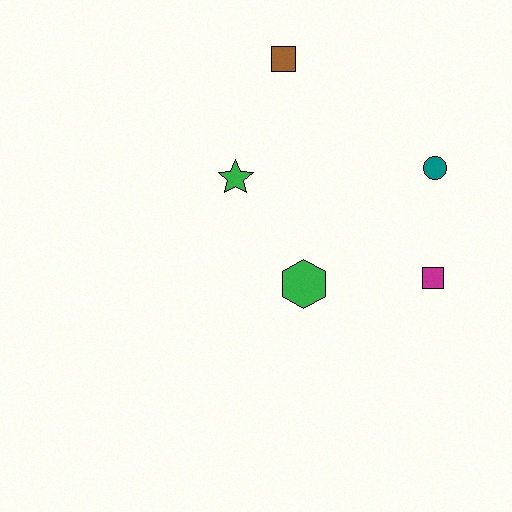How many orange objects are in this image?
There are no orange objects.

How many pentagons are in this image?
There are no pentagons.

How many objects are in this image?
There are 5 objects.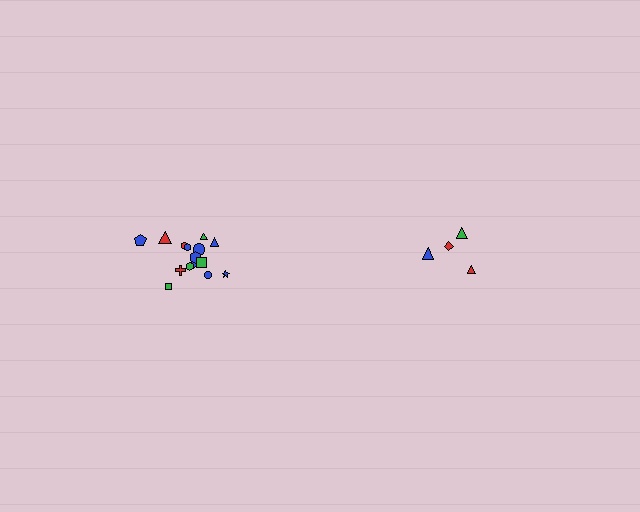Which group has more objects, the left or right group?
The left group.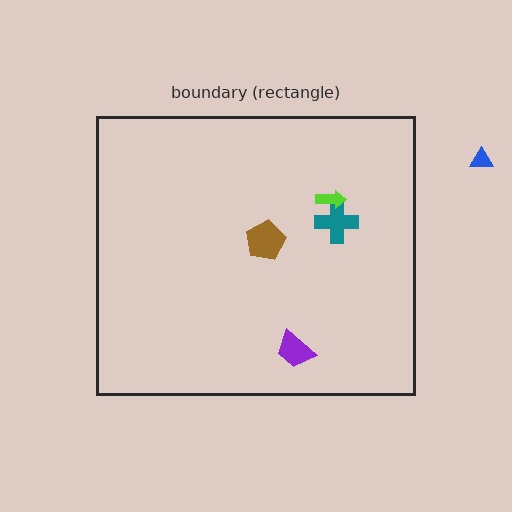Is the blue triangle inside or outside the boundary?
Outside.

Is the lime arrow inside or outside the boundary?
Inside.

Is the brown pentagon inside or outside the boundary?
Inside.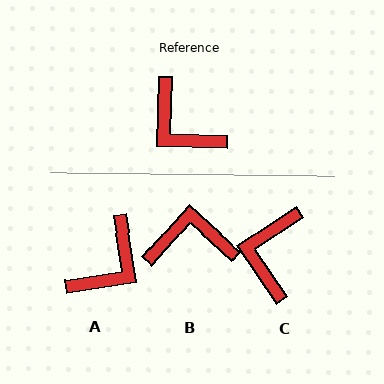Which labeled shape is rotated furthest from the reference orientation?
B, about 130 degrees away.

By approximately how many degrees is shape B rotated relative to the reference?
Approximately 130 degrees clockwise.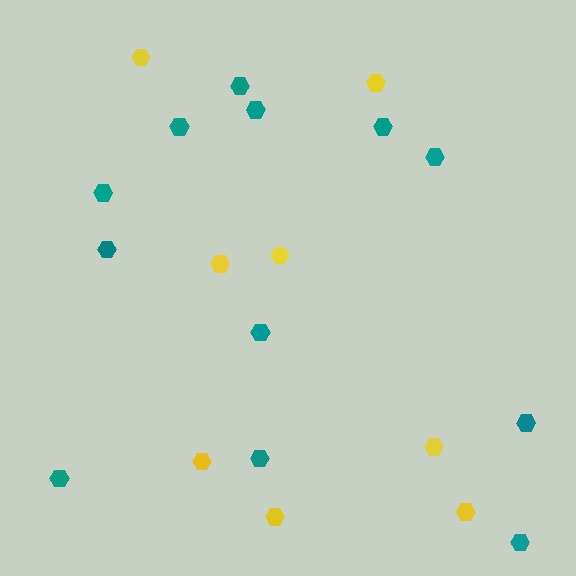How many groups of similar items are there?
There are 2 groups: one group of teal hexagons (12) and one group of yellow hexagons (8).